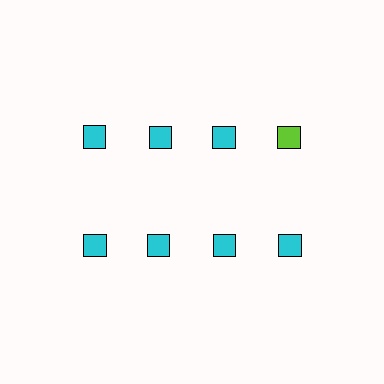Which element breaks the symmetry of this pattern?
The lime square in the top row, second from right column breaks the symmetry. All other shapes are cyan squares.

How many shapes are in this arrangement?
There are 8 shapes arranged in a grid pattern.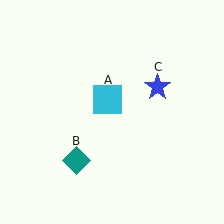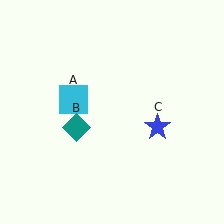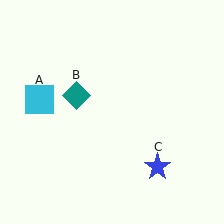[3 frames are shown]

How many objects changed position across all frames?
3 objects changed position: cyan square (object A), teal diamond (object B), blue star (object C).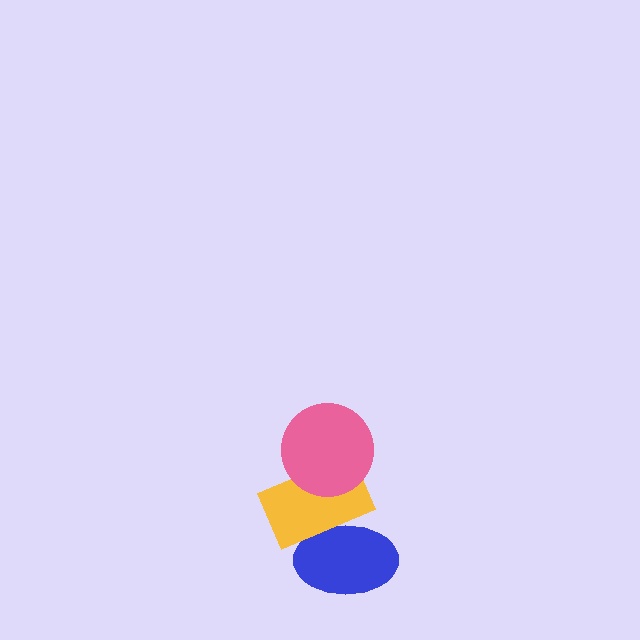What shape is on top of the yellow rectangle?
The pink circle is on top of the yellow rectangle.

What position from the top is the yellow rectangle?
The yellow rectangle is 2nd from the top.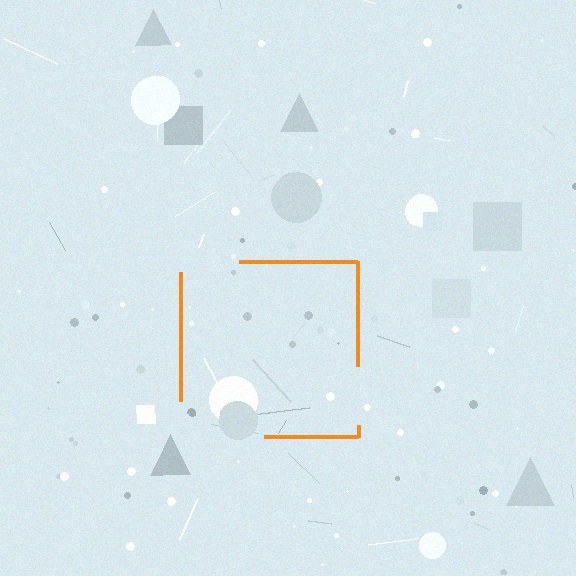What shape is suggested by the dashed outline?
The dashed outline suggests a square.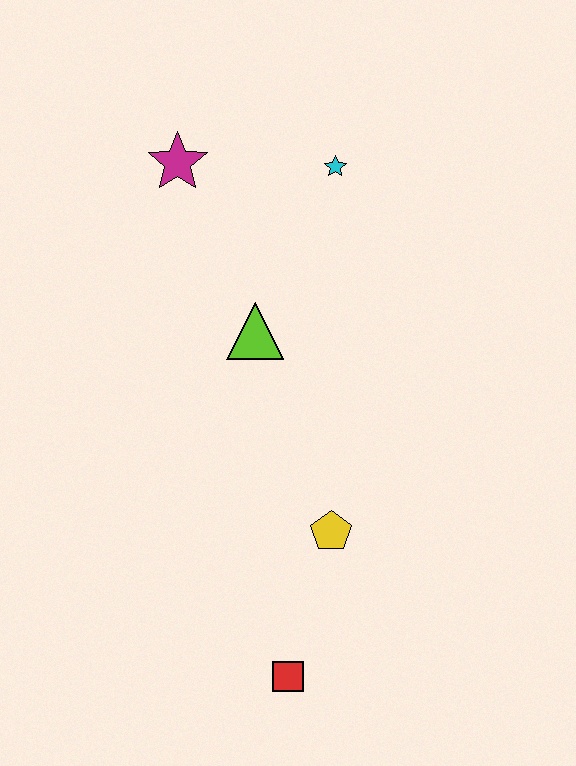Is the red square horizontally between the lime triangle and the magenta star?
No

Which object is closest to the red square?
The yellow pentagon is closest to the red square.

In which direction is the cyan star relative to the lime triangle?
The cyan star is above the lime triangle.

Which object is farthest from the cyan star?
The red square is farthest from the cyan star.